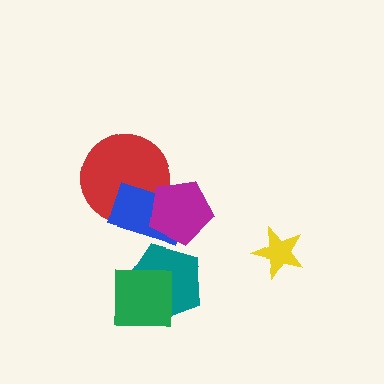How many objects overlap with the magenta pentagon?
2 objects overlap with the magenta pentagon.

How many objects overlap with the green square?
1 object overlaps with the green square.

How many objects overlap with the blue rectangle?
2 objects overlap with the blue rectangle.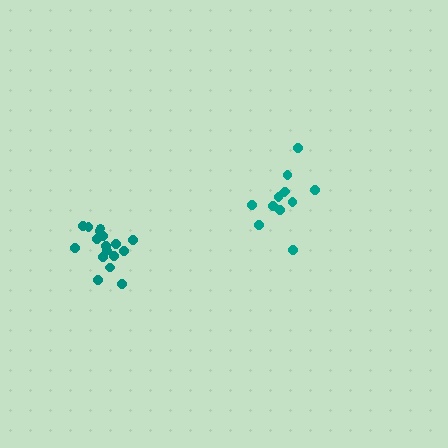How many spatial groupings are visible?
There are 2 spatial groupings.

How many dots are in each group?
Group 1: 12 dots, Group 2: 17 dots (29 total).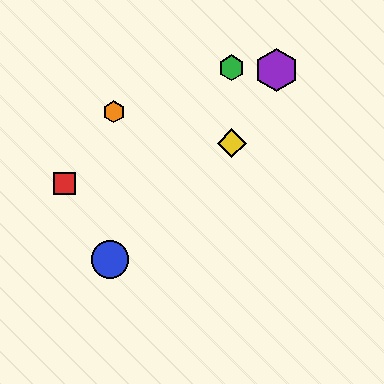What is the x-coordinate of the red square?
The red square is at x≈65.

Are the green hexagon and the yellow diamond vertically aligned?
Yes, both are at x≈232.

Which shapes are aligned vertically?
The green hexagon, the yellow diamond are aligned vertically.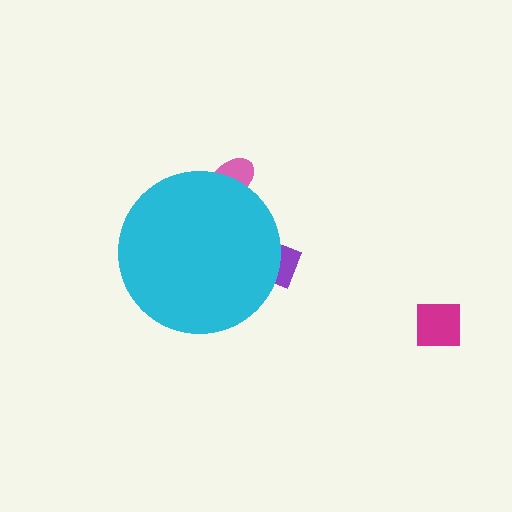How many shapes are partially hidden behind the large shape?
2 shapes are partially hidden.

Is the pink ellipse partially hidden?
Yes, the pink ellipse is partially hidden behind the cyan circle.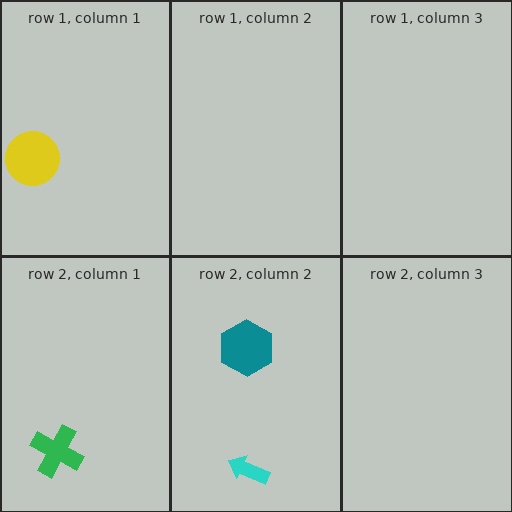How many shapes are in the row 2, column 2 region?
2.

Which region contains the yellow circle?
The row 1, column 1 region.